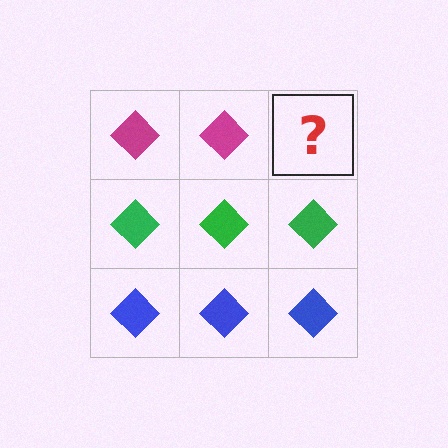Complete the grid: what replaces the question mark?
The question mark should be replaced with a magenta diamond.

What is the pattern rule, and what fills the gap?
The rule is that each row has a consistent color. The gap should be filled with a magenta diamond.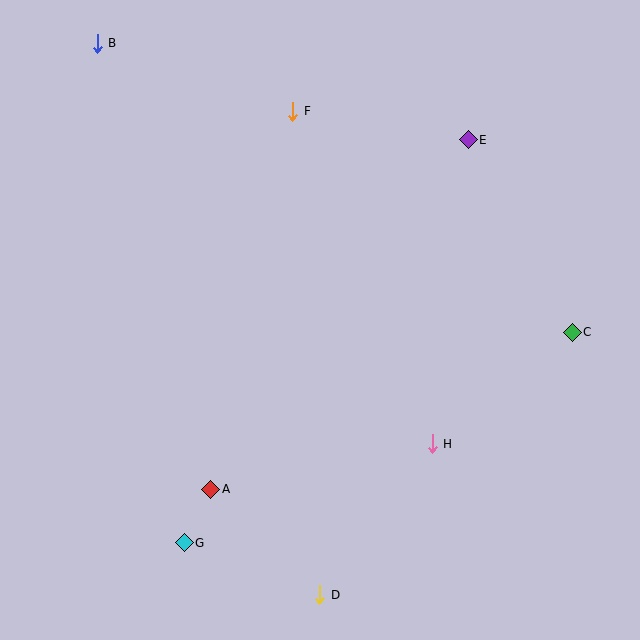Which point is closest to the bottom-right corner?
Point H is closest to the bottom-right corner.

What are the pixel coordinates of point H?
Point H is at (432, 444).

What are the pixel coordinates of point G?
Point G is at (184, 543).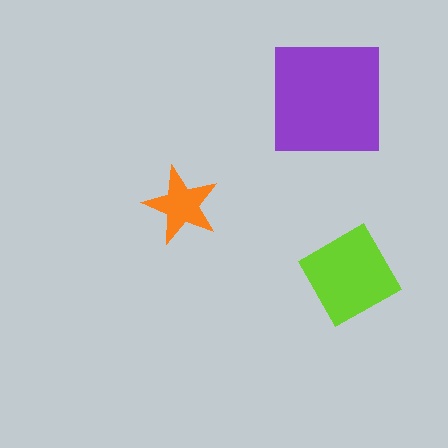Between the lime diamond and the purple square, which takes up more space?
The purple square.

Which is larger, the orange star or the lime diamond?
The lime diamond.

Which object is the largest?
The purple square.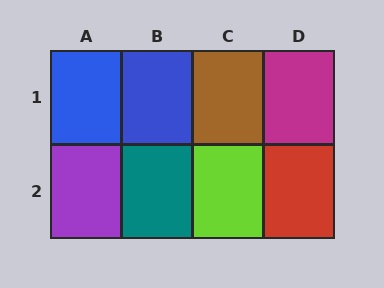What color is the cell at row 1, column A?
Blue.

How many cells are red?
1 cell is red.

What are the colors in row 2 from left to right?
Purple, teal, lime, red.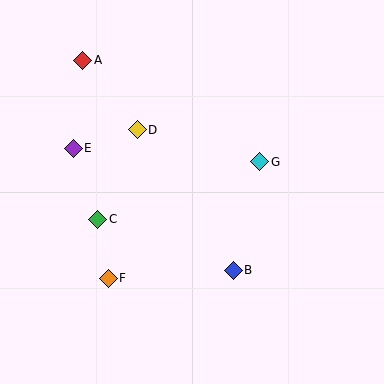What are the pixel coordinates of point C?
Point C is at (98, 219).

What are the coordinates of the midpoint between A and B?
The midpoint between A and B is at (158, 165).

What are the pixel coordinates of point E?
Point E is at (73, 148).